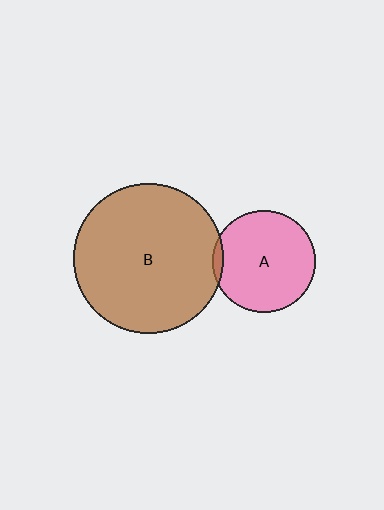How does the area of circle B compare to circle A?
Approximately 2.1 times.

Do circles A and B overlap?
Yes.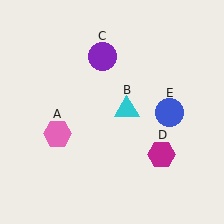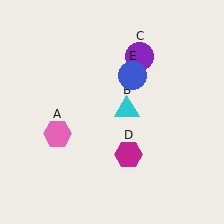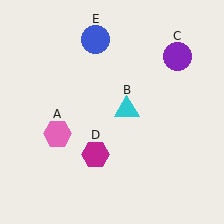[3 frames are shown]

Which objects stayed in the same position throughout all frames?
Pink hexagon (object A) and cyan triangle (object B) remained stationary.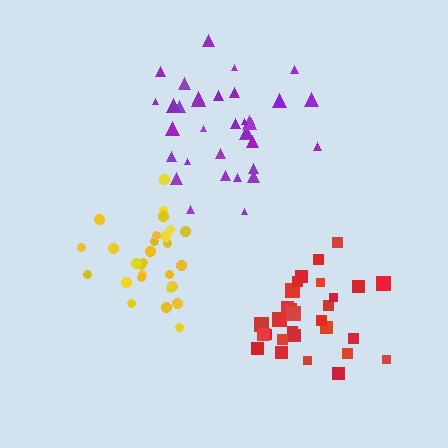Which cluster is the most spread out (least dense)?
Purple.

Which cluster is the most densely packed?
Red.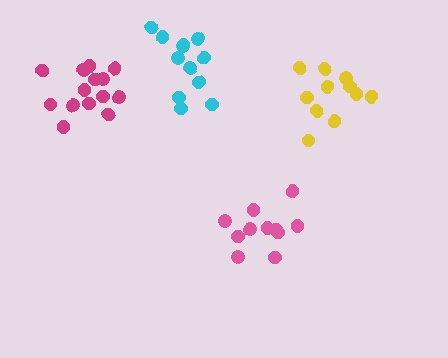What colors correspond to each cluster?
The clusters are colored: pink, magenta, yellow, cyan.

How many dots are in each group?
Group 1: 11 dots, Group 2: 14 dots, Group 3: 11 dots, Group 4: 12 dots (48 total).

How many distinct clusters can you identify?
There are 4 distinct clusters.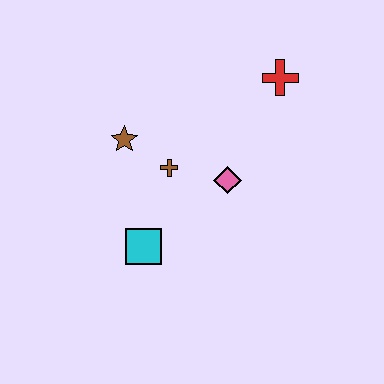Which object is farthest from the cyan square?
The red cross is farthest from the cyan square.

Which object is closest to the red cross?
The pink diamond is closest to the red cross.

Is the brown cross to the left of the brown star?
No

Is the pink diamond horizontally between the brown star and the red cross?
Yes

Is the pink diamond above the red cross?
No